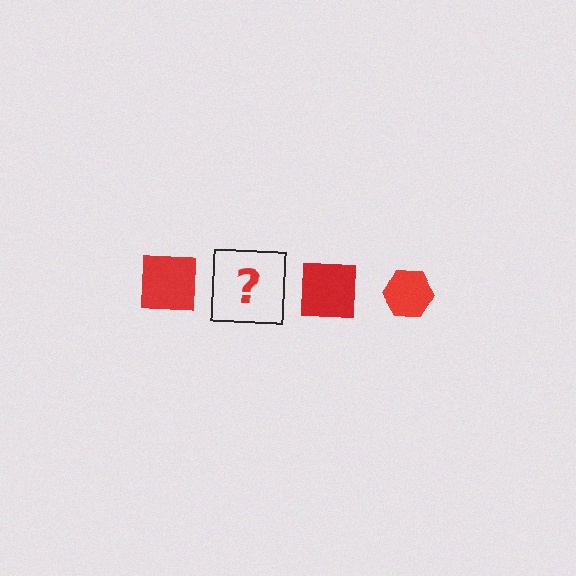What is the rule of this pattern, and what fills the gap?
The rule is that the pattern cycles through square, hexagon shapes in red. The gap should be filled with a red hexagon.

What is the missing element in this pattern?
The missing element is a red hexagon.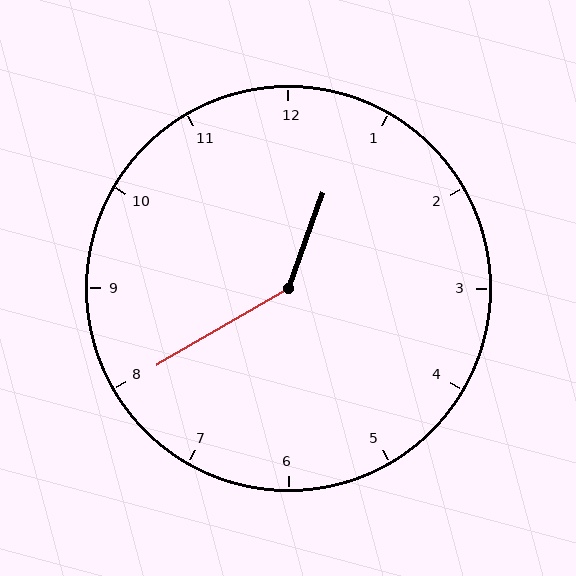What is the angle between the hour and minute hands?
Approximately 140 degrees.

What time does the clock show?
12:40.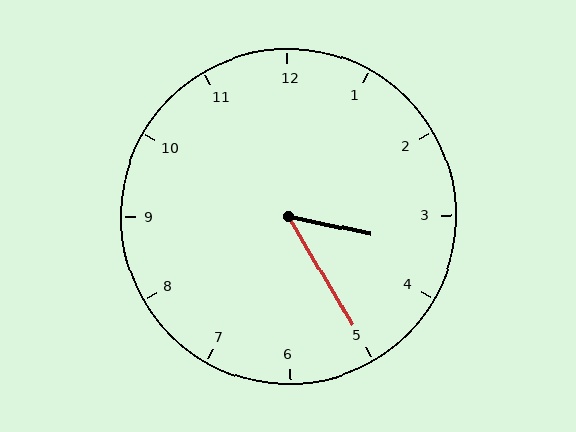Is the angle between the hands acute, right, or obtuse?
It is acute.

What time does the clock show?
3:25.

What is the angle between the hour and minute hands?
Approximately 48 degrees.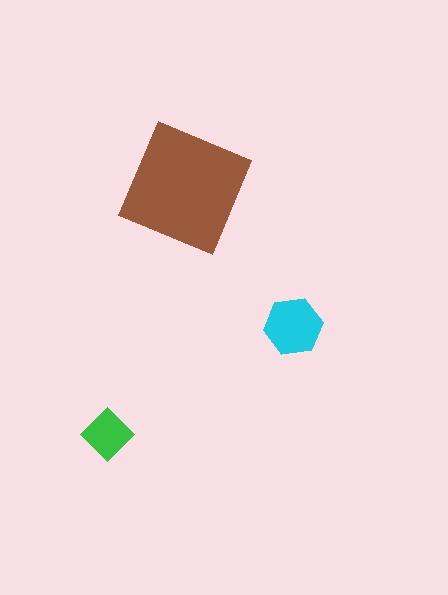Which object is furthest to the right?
The cyan hexagon is rightmost.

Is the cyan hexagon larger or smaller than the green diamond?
Larger.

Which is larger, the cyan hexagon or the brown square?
The brown square.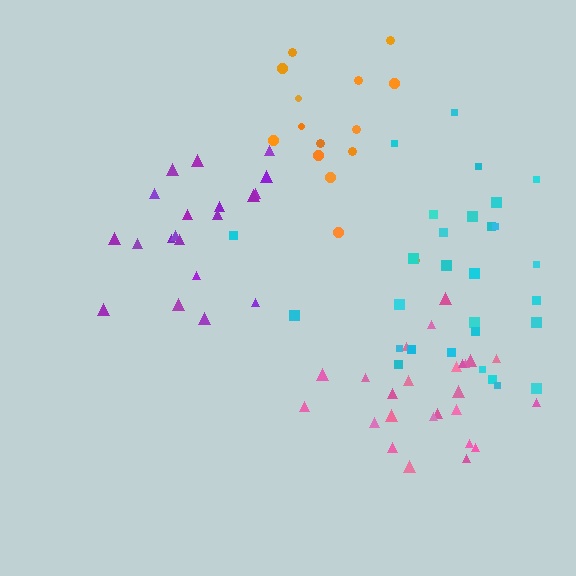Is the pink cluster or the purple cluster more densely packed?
Purple.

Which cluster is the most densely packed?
Purple.